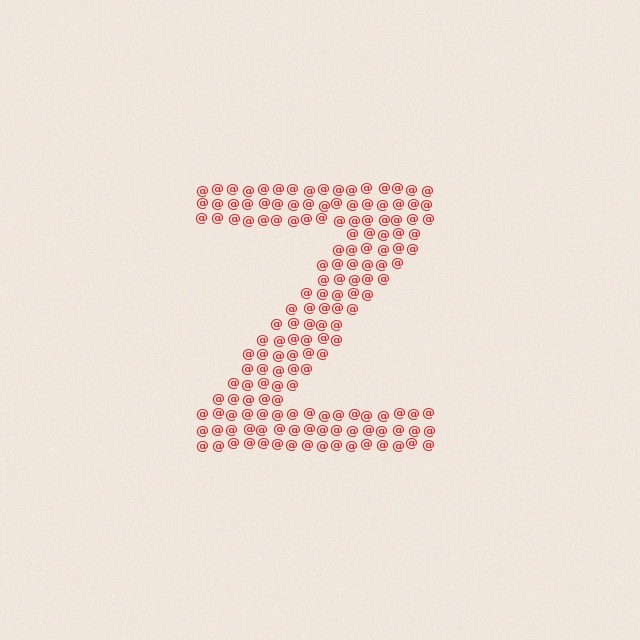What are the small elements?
The small elements are at signs.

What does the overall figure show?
The overall figure shows the letter Z.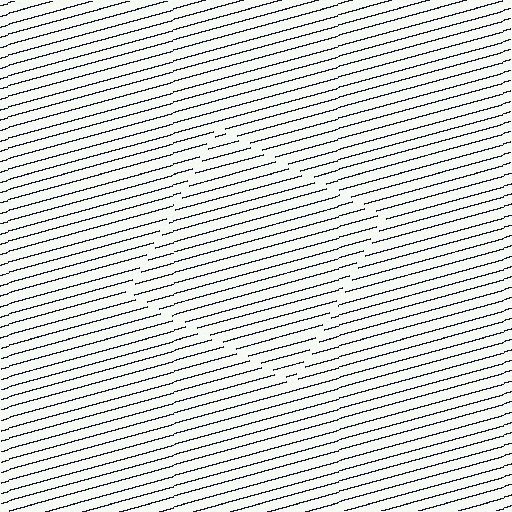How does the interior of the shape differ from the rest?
The interior of the shape contains the same grating, shifted by half a period — the contour is defined by the phase discontinuity where line-ends from the inner and outer gratings abut.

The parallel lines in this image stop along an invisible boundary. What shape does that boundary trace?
An illusory square. The interior of the shape contains the same grating, shifted by half a period — the contour is defined by the phase discontinuity where line-ends from the inner and outer gratings abut.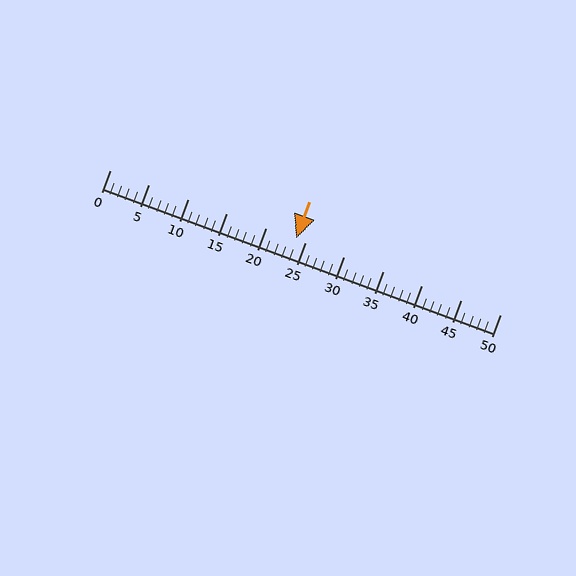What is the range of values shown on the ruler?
The ruler shows values from 0 to 50.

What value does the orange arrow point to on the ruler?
The orange arrow points to approximately 24.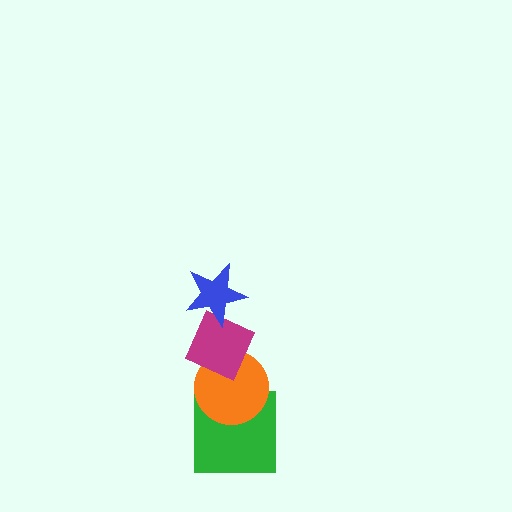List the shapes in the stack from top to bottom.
From top to bottom: the blue star, the magenta diamond, the orange circle, the green square.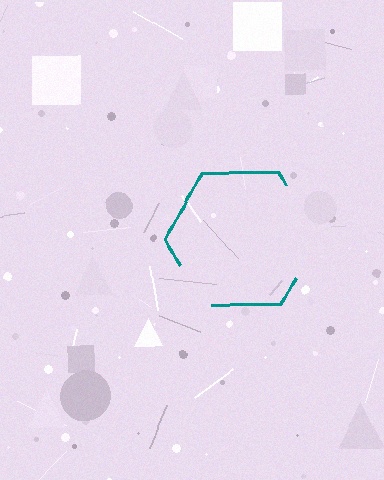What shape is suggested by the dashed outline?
The dashed outline suggests a hexagon.